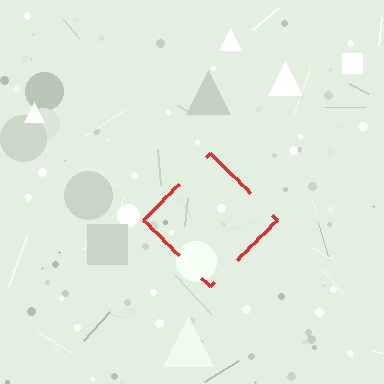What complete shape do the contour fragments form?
The contour fragments form a diamond.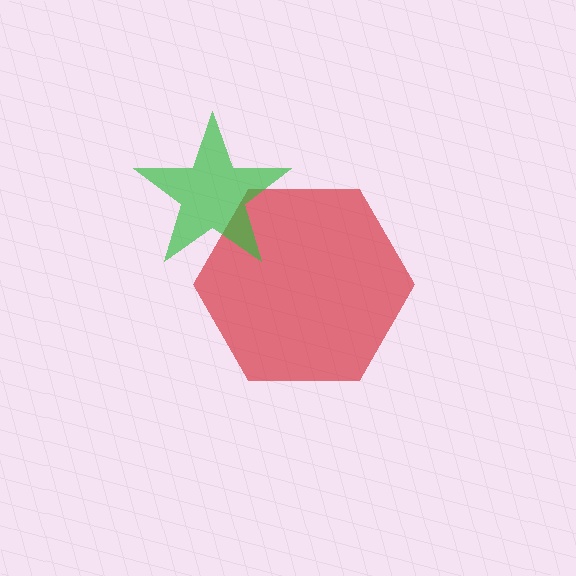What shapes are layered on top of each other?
The layered shapes are: a red hexagon, a green star.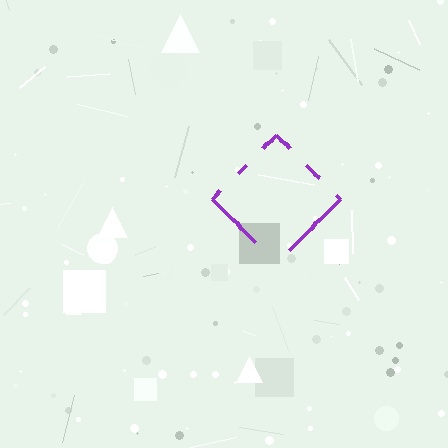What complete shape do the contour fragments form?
The contour fragments form a diamond.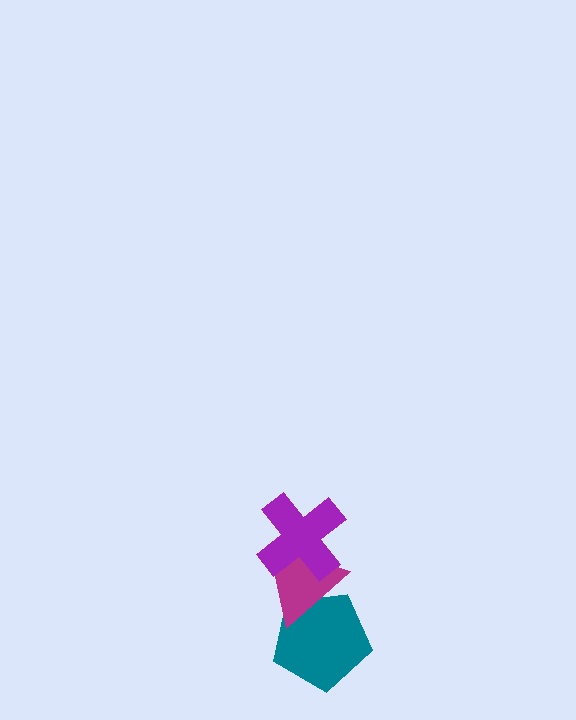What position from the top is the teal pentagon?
The teal pentagon is 3rd from the top.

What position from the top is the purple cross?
The purple cross is 1st from the top.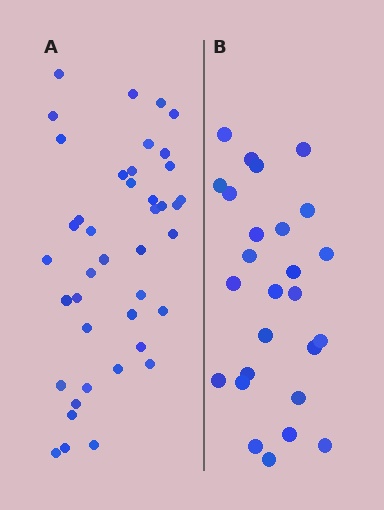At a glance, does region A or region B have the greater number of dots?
Region A (the left region) has more dots.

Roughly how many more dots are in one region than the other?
Region A has approximately 15 more dots than region B.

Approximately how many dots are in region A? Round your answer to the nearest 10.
About 40 dots. (The exact count is 41, which rounds to 40.)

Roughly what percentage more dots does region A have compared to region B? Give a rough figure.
About 60% more.